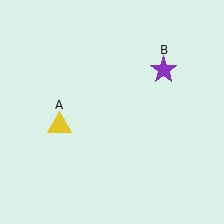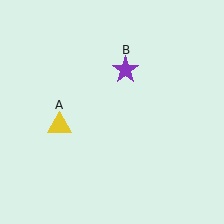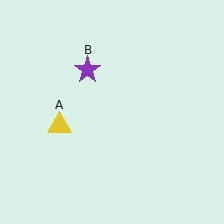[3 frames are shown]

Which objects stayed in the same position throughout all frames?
Yellow triangle (object A) remained stationary.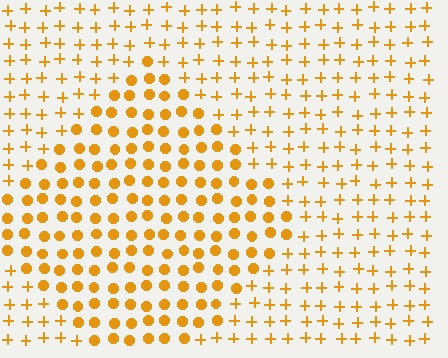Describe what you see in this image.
The image is filled with small orange elements arranged in a uniform grid. A diamond-shaped region contains circles, while the surrounding area contains plus signs. The boundary is defined purely by the change in element shape.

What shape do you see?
I see a diamond.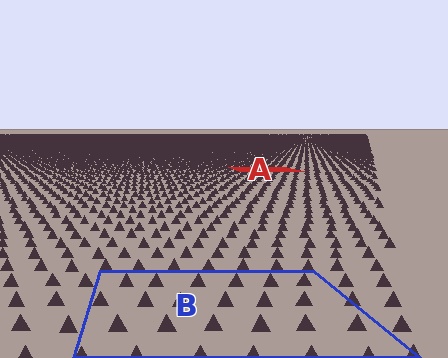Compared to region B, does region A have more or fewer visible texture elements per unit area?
Region A has more texture elements per unit area — they are packed more densely because it is farther away.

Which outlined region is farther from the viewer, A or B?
Region A is farther from the viewer — the texture elements inside it appear smaller and more densely packed.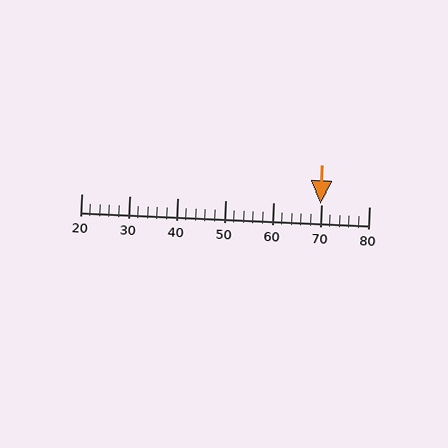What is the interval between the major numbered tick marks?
The major tick marks are spaced 10 units apart.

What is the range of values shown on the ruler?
The ruler shows values from 20 to 80.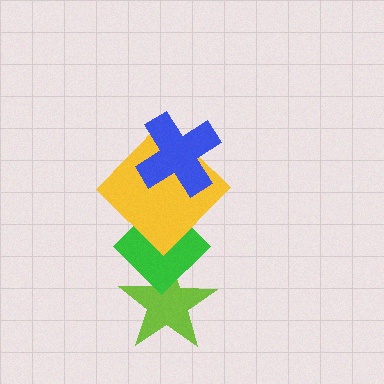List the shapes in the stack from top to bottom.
From top to bottom: the blue cross, the yellow diamond, the green diamond, the lime star.